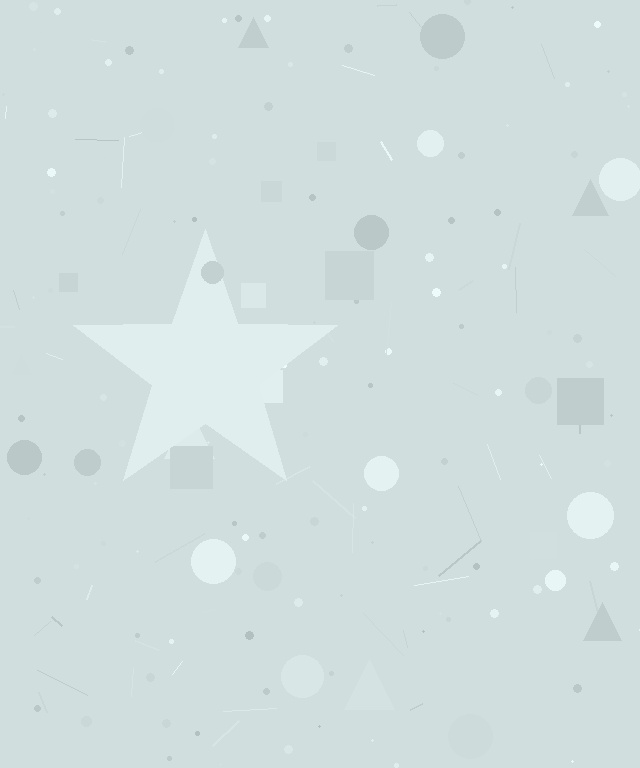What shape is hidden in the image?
A star is hidden in the image.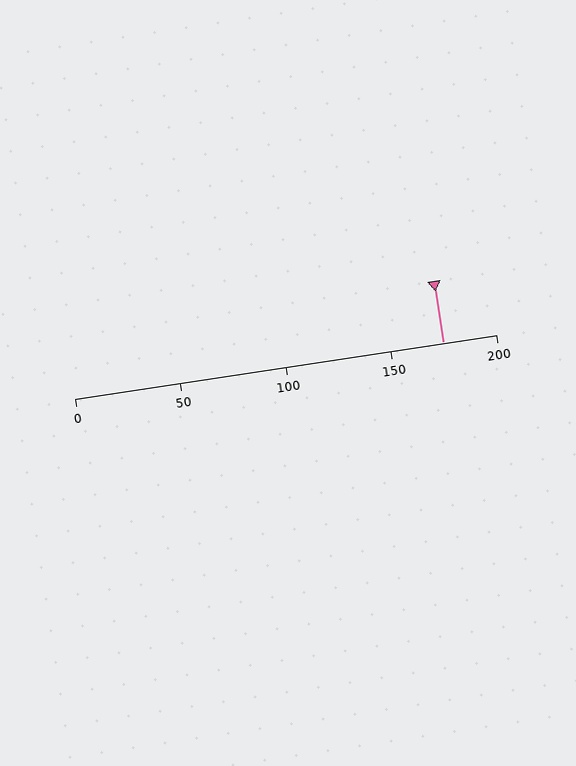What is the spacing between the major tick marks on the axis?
The major ticks are spaced 50 apart.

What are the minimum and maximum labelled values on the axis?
The axis runs from 0 to 200.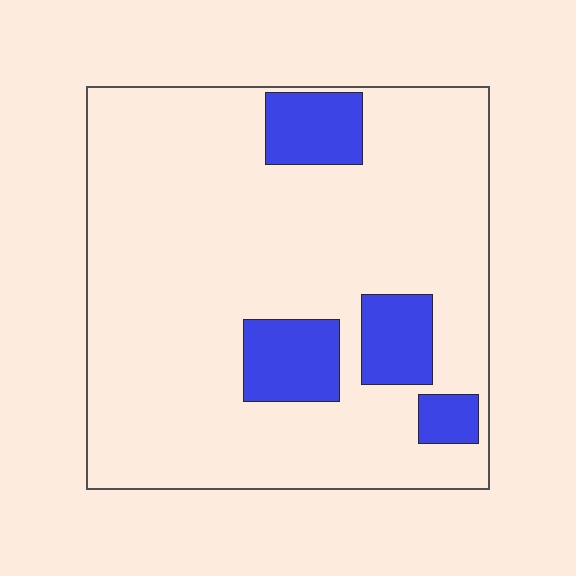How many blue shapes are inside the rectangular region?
4.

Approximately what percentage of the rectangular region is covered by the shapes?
Approximately 15%.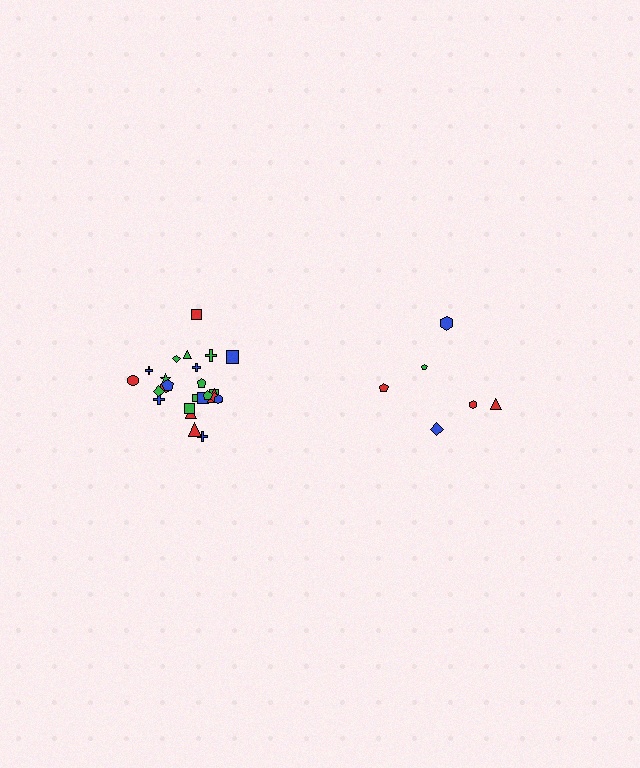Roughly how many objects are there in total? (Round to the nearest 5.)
Roughly 30 objects in total.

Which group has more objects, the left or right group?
The left group.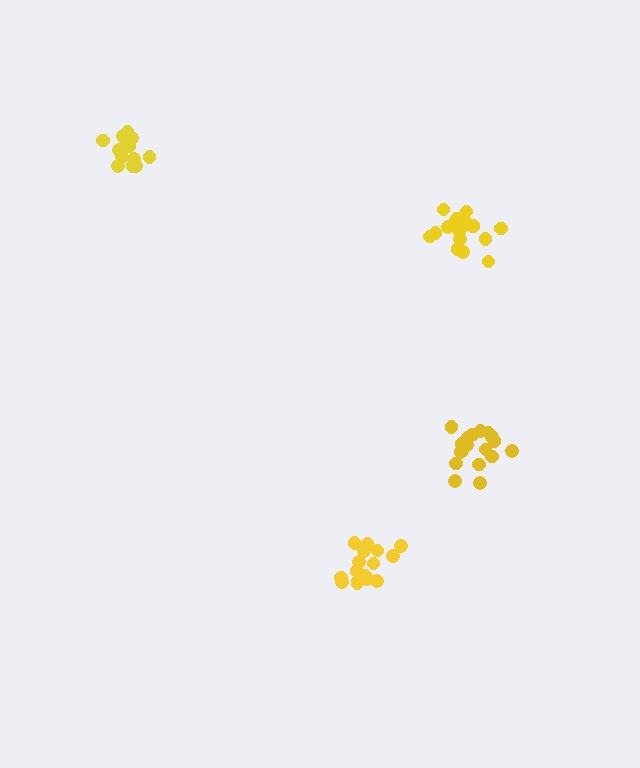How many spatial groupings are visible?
There are 4 spatial groupings.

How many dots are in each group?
Group 1: 16 dots, Group 2: 17 dots, Group 3: 18 dots, Group 4: 19 dots (70 total).